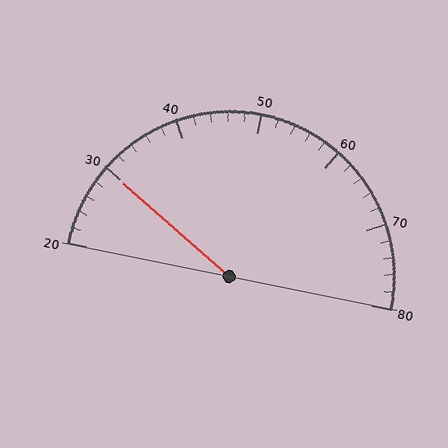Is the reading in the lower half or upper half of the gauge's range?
The reading is in the lower half of the range (20 to 80).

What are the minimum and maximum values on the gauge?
The gauge ranges from 20 to 80.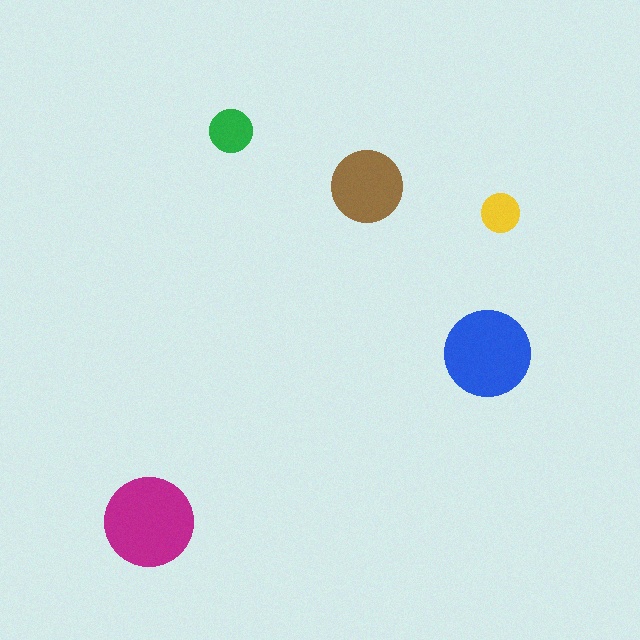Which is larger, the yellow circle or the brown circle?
The brown one.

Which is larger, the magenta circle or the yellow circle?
The magenta one.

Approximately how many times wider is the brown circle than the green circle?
About 1.5 times wider.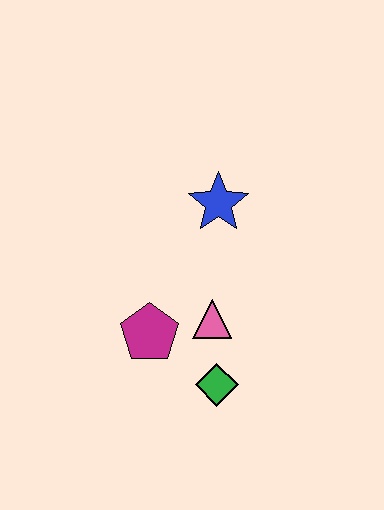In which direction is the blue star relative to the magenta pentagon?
The blue star is above the magenta pentagon.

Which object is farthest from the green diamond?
The blue star is farthest from the green diamond.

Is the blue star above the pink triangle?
Yes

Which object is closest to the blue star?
The pink triangle is closest to the blue star.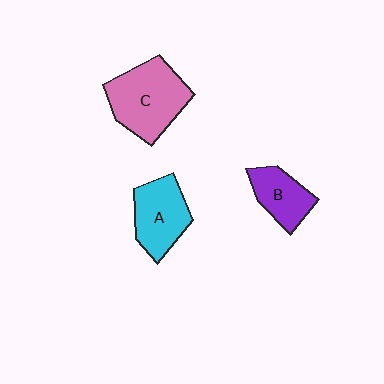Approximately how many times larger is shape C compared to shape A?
Approximately 1.4 times.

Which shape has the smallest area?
Shape B (purple).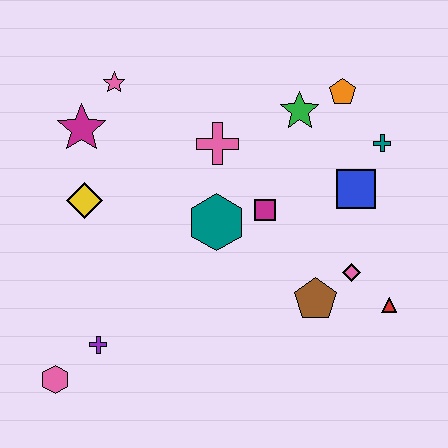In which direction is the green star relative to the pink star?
The green star is to the right of the pink star.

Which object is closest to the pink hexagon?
The purple cross is closest to the pink hexagon.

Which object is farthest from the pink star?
The red triangle is farthest from the pink star.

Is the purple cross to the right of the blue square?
No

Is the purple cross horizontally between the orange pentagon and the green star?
No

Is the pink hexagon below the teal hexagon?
Yes